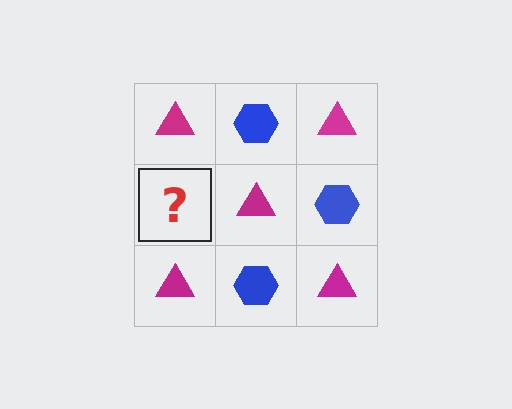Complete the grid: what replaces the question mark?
The question mark should be replaced with a blue hexagon.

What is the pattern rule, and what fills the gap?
The rule is that it alternates magenta triangle and blue hexagon in a checkerboard pattern. The gap should be filled with a blue hexagon.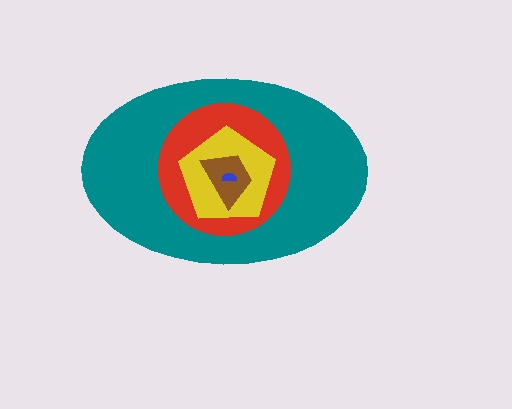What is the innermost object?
The blue semicircle.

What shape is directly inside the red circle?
The yellow pentagon.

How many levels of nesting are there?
5.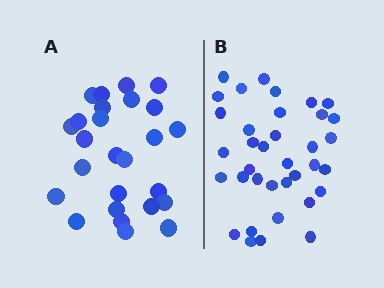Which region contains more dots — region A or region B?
Region B (the right region) has more dots.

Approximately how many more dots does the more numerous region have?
Region B has roughly 10 or so more dots than region A.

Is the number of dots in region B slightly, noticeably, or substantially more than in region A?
Region B has noticeably more, but not dramatically so. The ratio is roughly 1.4 to 1.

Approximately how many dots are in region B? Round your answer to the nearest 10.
About 40 dots. (The exact count is 36, which rounds to 40.)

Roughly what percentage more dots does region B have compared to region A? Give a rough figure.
About 40% more.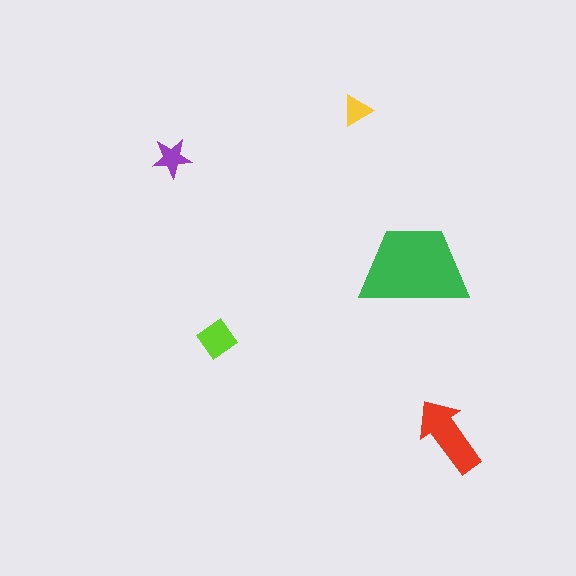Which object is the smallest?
The yellow triangle.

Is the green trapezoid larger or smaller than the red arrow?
Larger.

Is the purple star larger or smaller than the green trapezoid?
Smaller.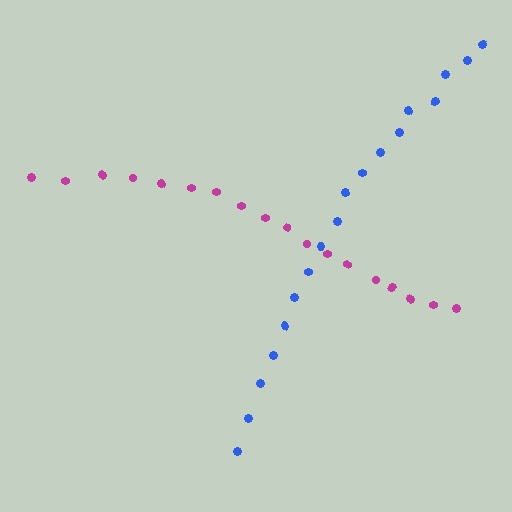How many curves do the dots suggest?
There are 2 distinct paths.